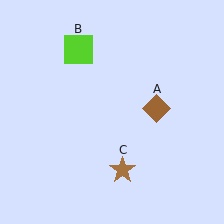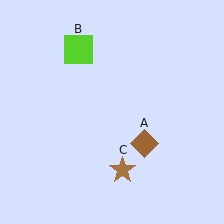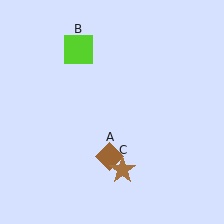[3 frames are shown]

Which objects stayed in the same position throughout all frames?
Lime square (object B) and brown star (object C) remained stationary.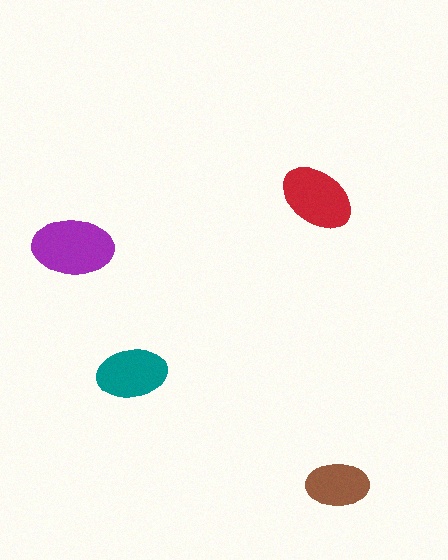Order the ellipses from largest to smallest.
the purple one, the red one, the teal one, the brown one.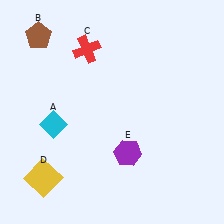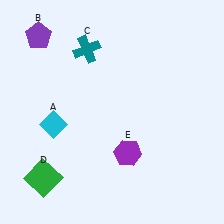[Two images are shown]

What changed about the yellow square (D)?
In Image 1, D is yellow. In Image 2, it changed to green.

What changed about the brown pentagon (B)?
In Image 1, B is brown. In Image 2, it changed to purple.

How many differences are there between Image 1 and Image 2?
There are 3 differences between the two images.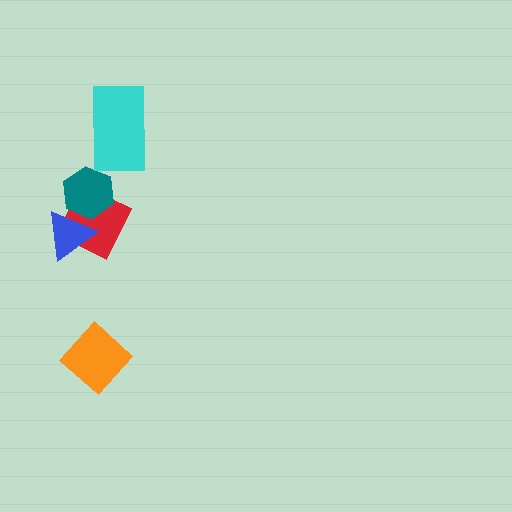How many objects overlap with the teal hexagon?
2 objects overlap with the teal hexagon.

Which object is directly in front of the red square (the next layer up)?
The teal hexagon is directly in front of the red square.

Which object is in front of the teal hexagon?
The blue triangle is in front of the teal hexagon.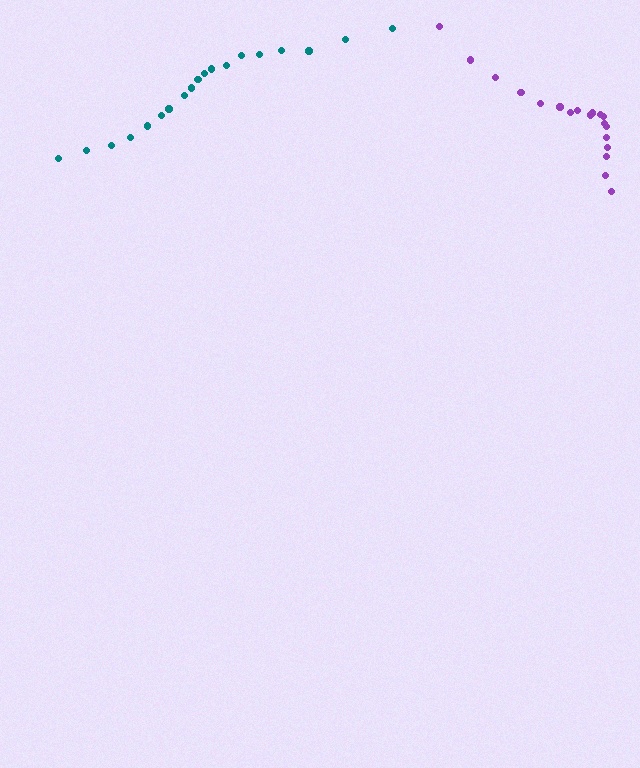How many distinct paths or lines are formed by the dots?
There are 2 distinct paths.